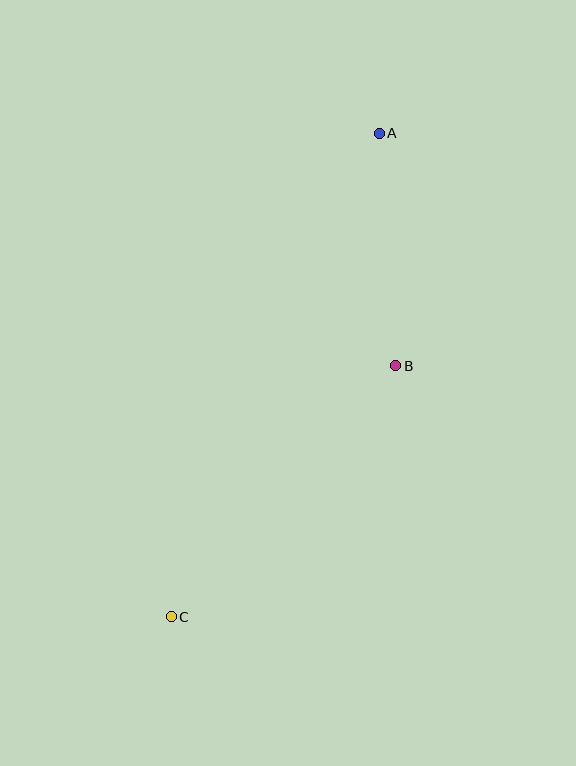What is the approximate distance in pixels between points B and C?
The distance between B and C is approximately 337 pixels.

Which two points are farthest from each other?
Points A and C are farthest from each other.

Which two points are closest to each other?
Points A and B are closest to each other.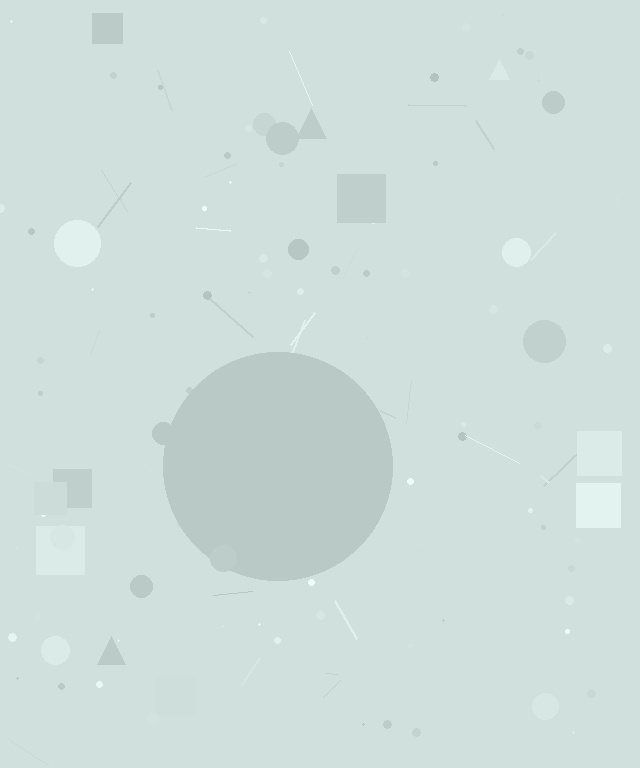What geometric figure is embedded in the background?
A circle is embedded in the background.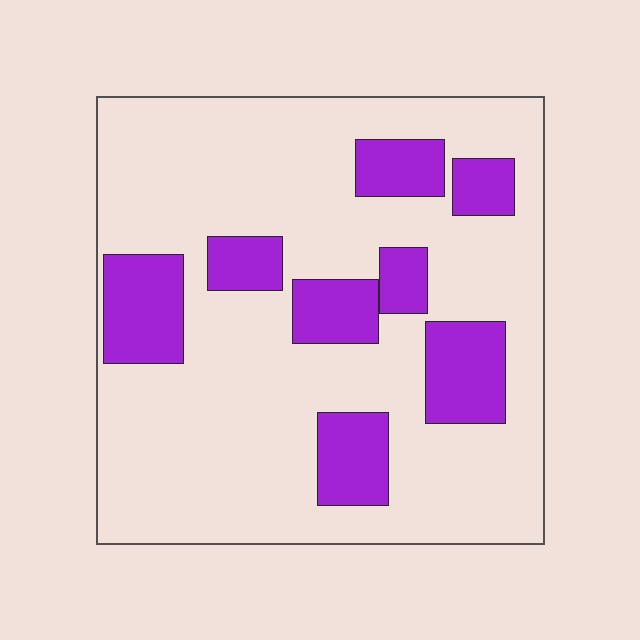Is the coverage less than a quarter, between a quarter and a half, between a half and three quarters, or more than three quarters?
Less than a quarter.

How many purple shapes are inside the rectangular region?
8.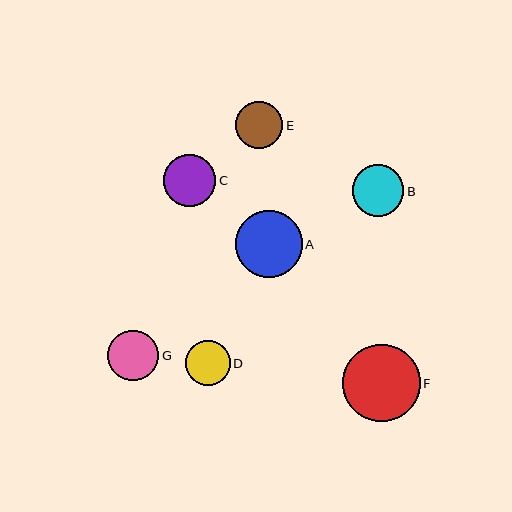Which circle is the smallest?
Circle D is the smallest with a size of approximately 45 pixels.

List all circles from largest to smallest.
From largest to smallest: F, A, C, B, G, E, D.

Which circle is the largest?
Circle F is the largest with a size of approximately 78 pixels.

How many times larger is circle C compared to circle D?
Circle C is approximately 1.2 times the size of circle D.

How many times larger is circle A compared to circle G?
Circle A is approximately 1.3 times the size of circle G.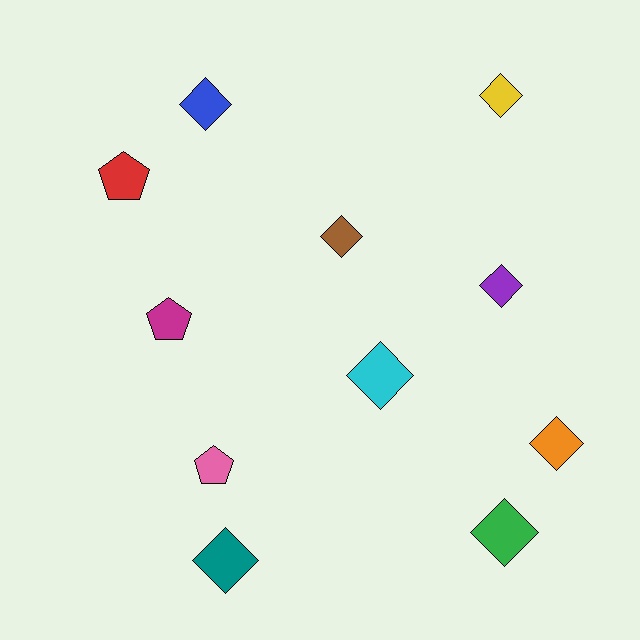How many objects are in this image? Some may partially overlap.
There are 11 objects.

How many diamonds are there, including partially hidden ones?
There are 8 diamonds.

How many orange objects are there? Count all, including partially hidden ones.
There is 1 orange object.